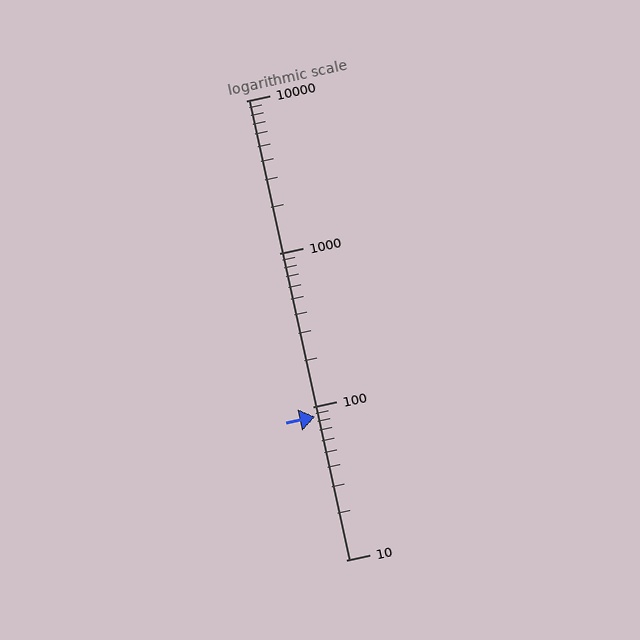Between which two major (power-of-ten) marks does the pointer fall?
The pointer is between 10 and 100.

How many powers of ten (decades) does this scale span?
The scale spans 3 decades, from 10 to 10000.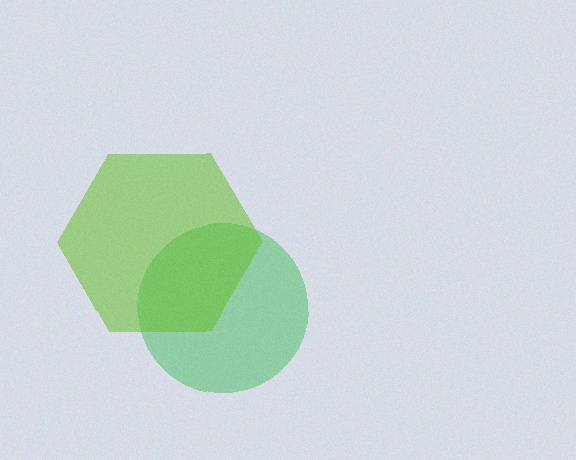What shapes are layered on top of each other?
The layered shapes are: a green circle, a lime hexagon.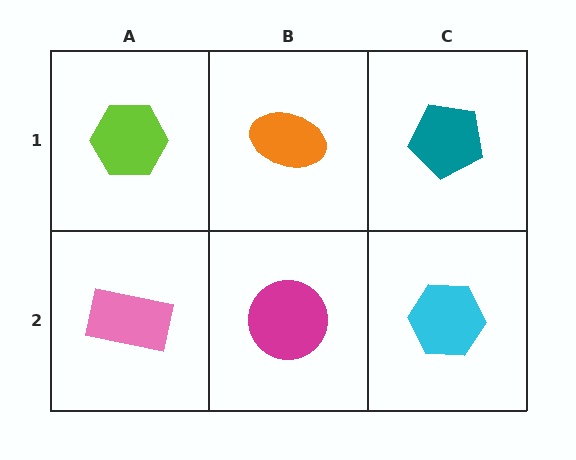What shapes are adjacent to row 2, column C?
A teal pentagon (row 1, column C), a magenta circle (row 2, column B).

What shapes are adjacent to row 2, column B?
An orange ellipse (row 1, column B), a pink rectangle (row 2, column A), a cyan hexagon (row 2, column C).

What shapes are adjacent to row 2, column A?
A lime hexagon (row 1, column A), a magenta circle (row 2, column B).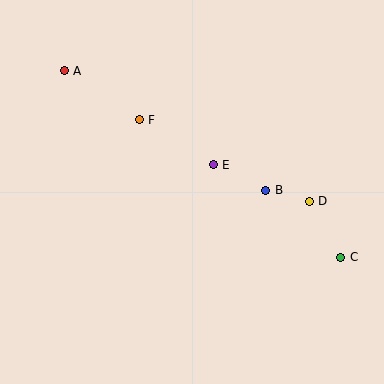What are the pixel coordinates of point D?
Point D is at (309, 201).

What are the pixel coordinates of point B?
Point B is at (266, 190).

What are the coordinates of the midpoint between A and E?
The midpoint between A and E is at (139, 118).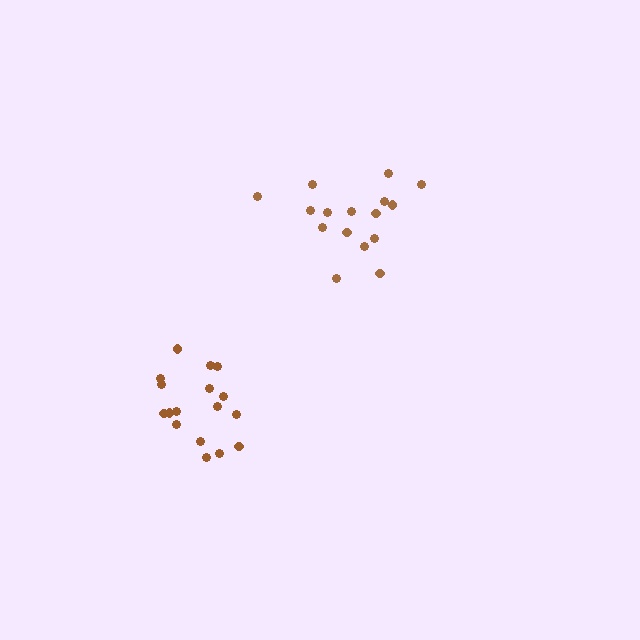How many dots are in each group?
Group 1: 17 dots, Group 2: 16 dots (33 total).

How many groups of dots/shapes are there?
There are 2 groups.